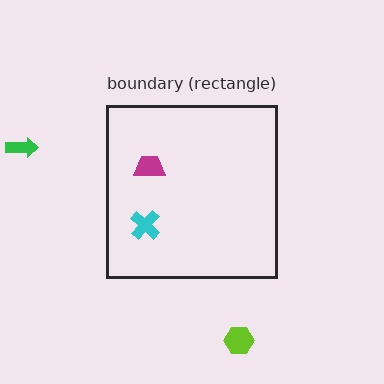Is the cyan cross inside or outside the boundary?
Inside.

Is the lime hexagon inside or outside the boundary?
Outside.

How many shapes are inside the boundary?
2 inside, 2 outside.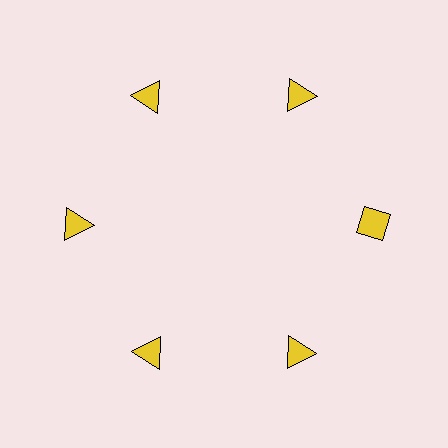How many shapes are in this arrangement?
There are 6 shapes arranged in a ring pattern.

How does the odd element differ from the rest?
It has a different shape: diamond instead of triangle.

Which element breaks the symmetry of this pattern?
The yellow diamond at roughly the 3 o'clock position breaks the symmetry. All other shapes are yellow triangles.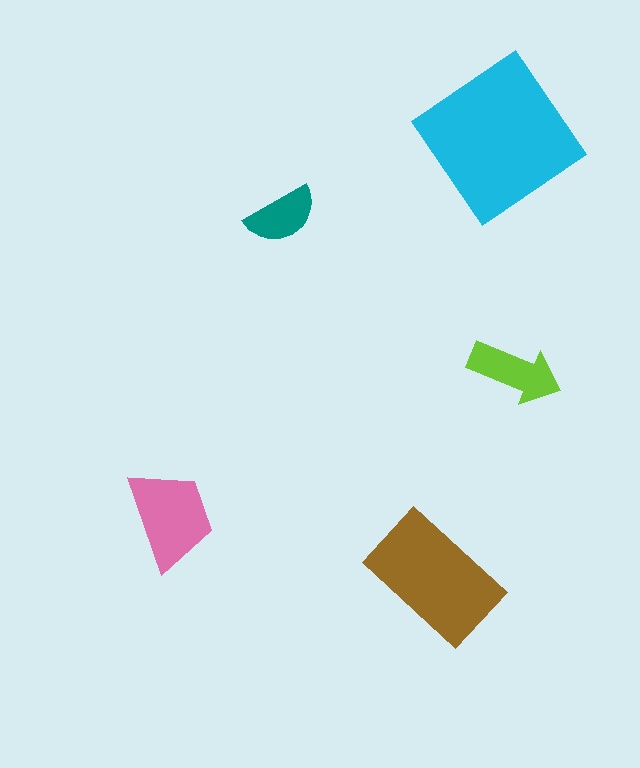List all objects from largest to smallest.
The cyan diamond, the brown rectangle, the pink trapezoid, the lime arrow, the teal semicircle.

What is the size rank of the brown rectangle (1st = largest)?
2nd.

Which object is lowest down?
The brown rectangle is bottommost.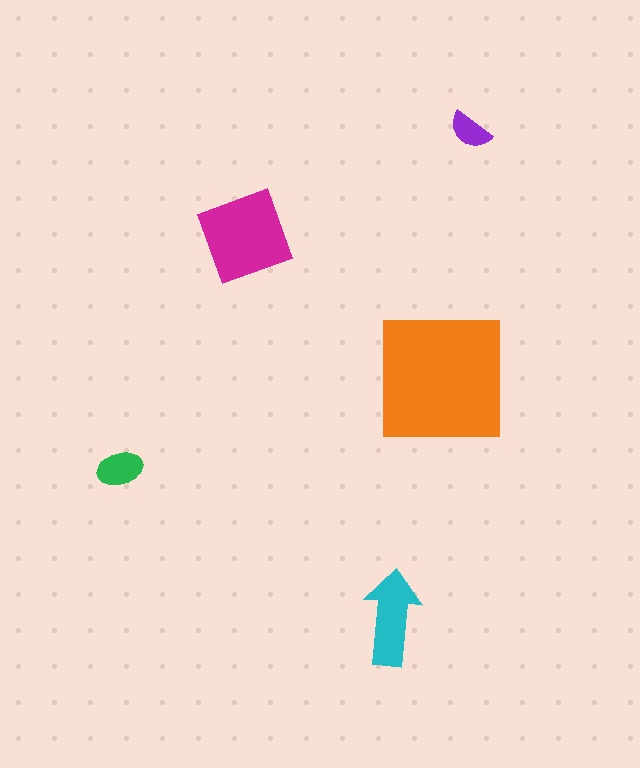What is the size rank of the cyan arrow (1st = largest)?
3rd.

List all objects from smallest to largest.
The purple semicircle, the green ellipse, the cyan arrow, the magenta diamond, the orange square.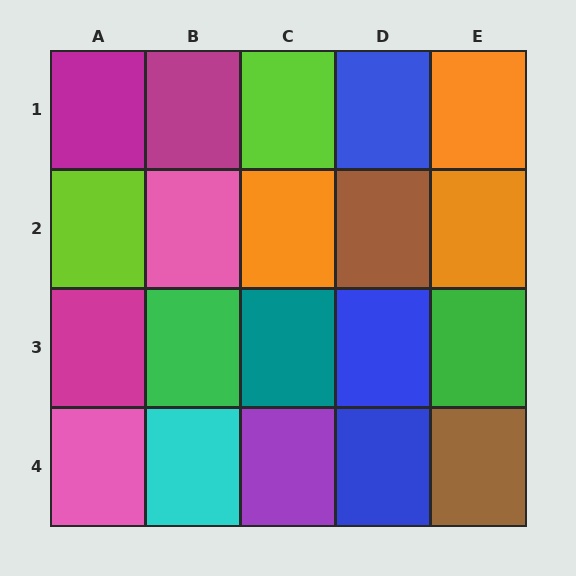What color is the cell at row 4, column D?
Blue.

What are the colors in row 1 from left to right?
Magenta, magenta, lime, blue, orange.